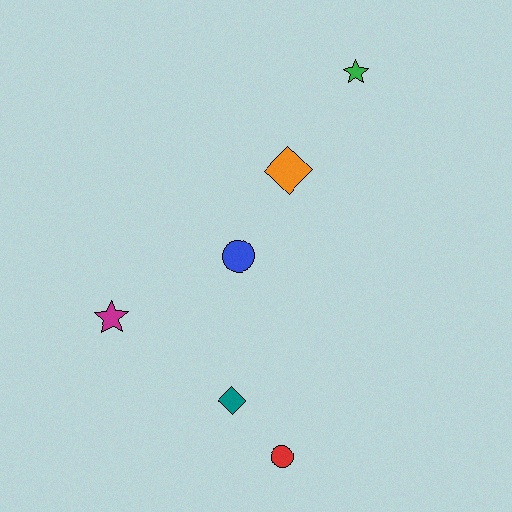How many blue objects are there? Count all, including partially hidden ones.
There is 1 blue object.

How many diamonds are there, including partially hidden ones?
There are 2 diamonds.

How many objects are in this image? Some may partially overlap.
There are 6 objects.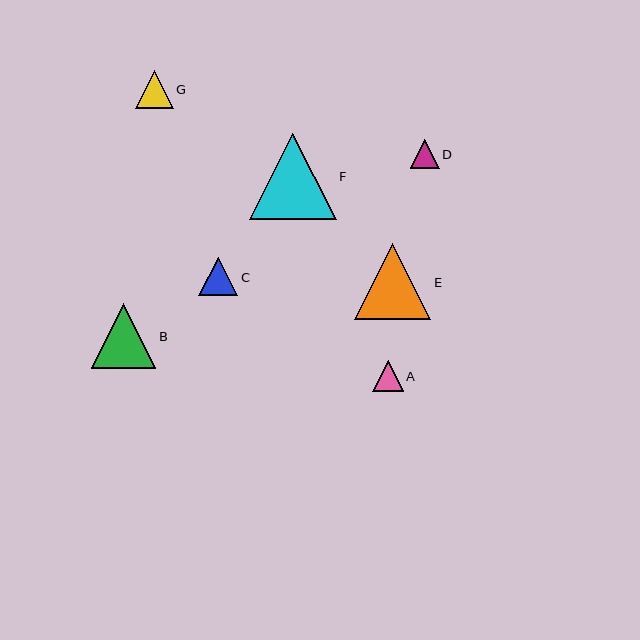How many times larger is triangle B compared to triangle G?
Triangle B is approximately 1.7 times the size of triangle G.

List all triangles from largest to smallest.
From largest to smallest: F, E, B, C, G, A, D.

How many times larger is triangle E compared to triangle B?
Triangle E is approximately 1.2 times the size of triangle B.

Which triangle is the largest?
Triangle F is the largest with a size of approximately 87 pixels.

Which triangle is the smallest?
Triangle D is the smallest with a size of approximately 29 pixels.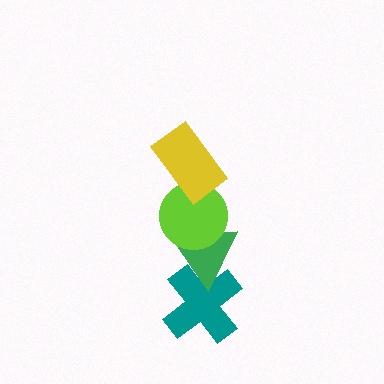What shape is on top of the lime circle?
The yellow rectangle is on top of the lime circle.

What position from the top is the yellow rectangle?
The yellow rectangle is 1st from the top.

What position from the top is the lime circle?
The lime circle is 2nd from the top.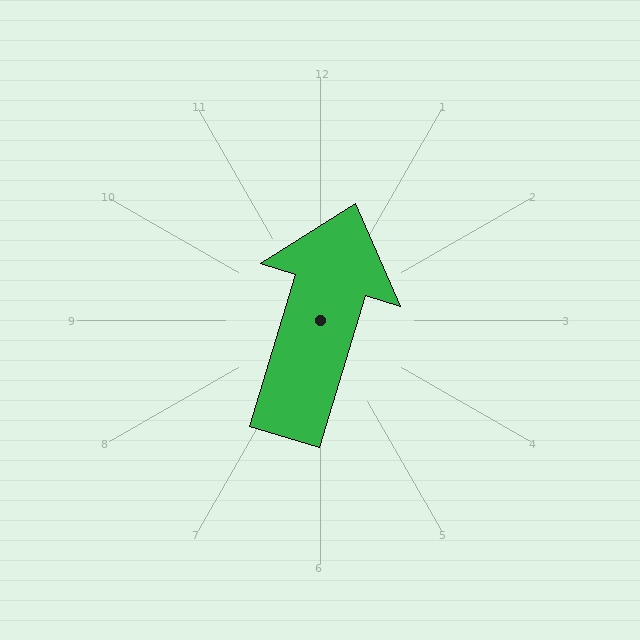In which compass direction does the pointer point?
North.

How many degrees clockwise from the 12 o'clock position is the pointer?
Approximately 17 degrees.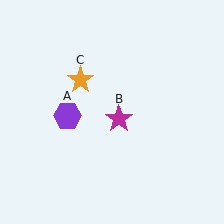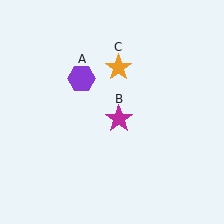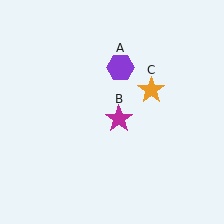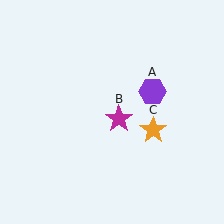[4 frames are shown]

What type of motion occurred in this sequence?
The purple hexagon (object A), orange star (object C) rotated clockwise around the center of the scene.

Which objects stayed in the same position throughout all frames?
Magenta star (object B) remained stationary.